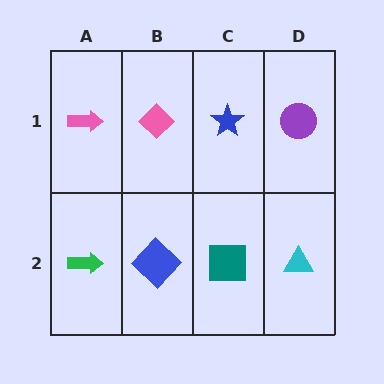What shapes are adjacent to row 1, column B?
A blue diamond (row 2, column B), a pink arrow (row 1, column A), a blue star (row 1, column C).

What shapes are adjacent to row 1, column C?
A teal square (row 2, column C), a pink diamond (row 1, column B), a purple circle (row 1, column D).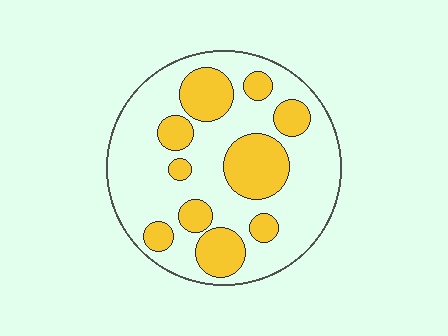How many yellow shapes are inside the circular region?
10.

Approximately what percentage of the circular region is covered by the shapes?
Approximately 30%.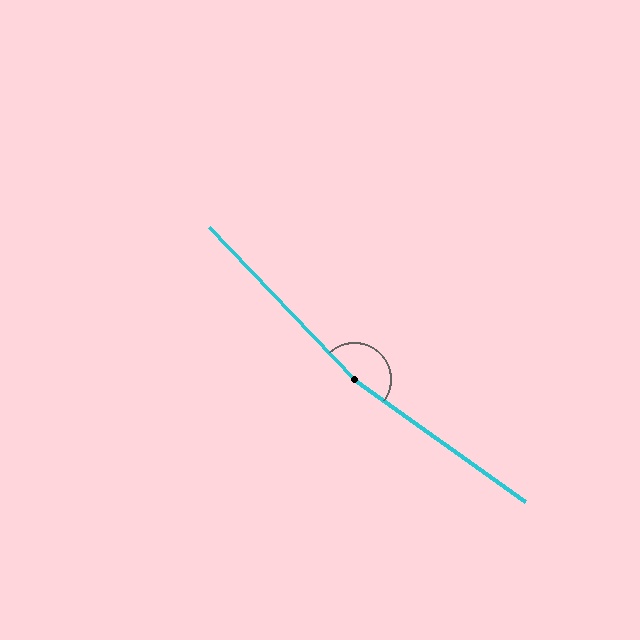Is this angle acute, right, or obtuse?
It is obtuse.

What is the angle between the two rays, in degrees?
Approximately 169 degrees.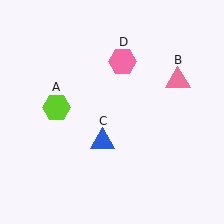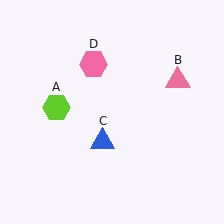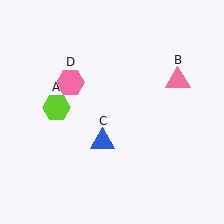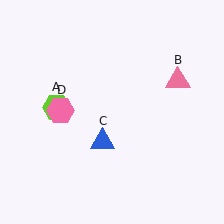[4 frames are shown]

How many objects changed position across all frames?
1 object changed position: pink hexagon (object D).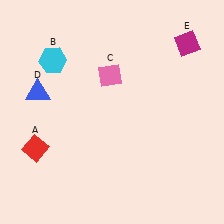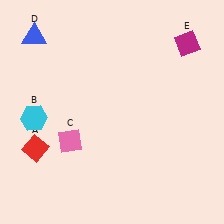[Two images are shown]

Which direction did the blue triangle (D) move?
The blue triangle (D) moved up.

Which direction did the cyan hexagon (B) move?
The cyan hexagon (B) moved down.